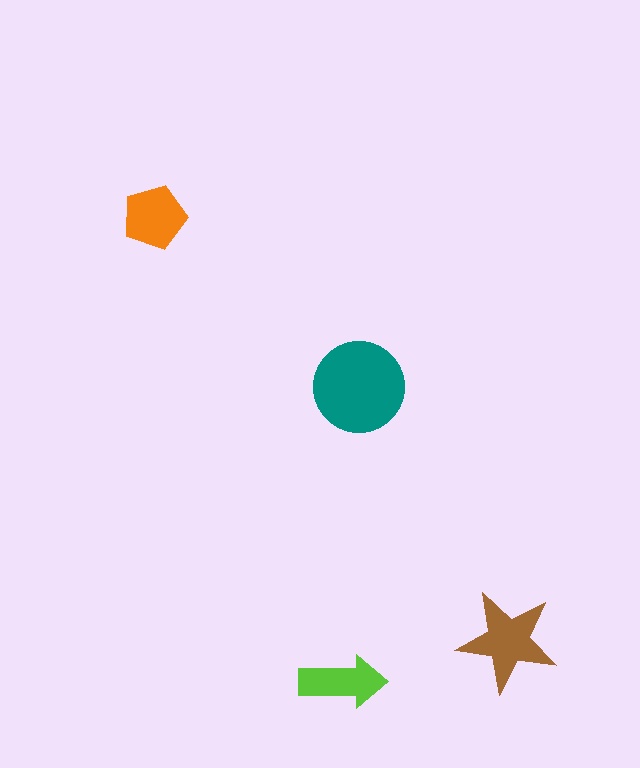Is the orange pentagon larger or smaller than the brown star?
Smaller.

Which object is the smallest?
The lime arrow.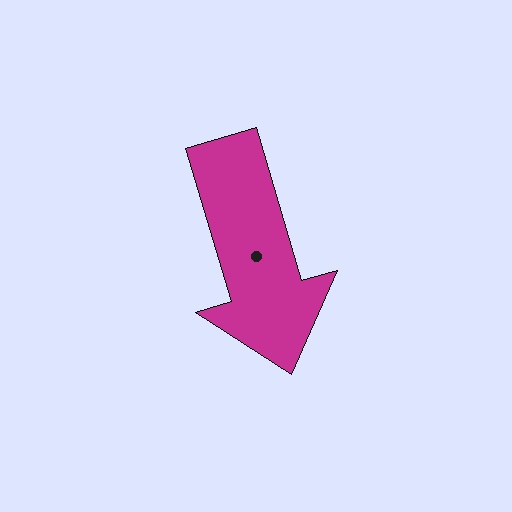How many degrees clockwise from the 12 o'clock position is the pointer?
Approximately 163 degrees.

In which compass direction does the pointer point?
South.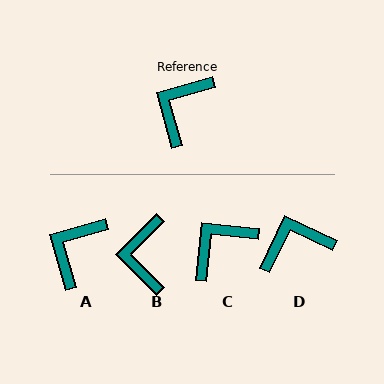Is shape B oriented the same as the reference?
No, it is off by about 30 degrees.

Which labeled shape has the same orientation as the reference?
A.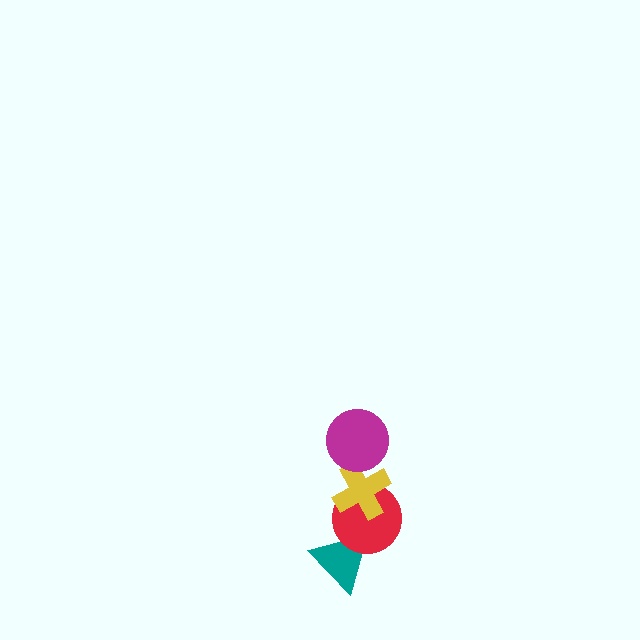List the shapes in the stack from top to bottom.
From top to bottom: the magenta circle, the yellow cross, the red circle, the teal triangle.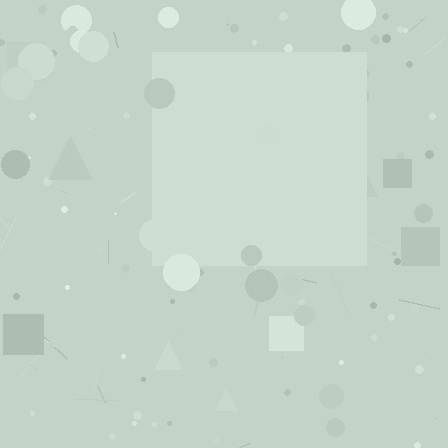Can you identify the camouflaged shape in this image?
The camouflaged shape is a square.